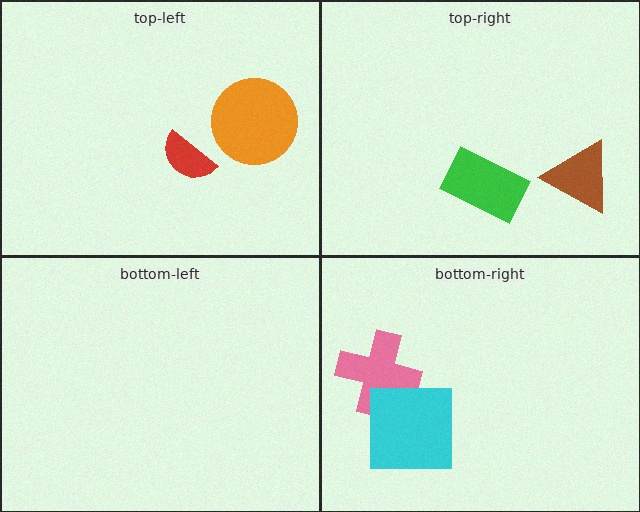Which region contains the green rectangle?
The top-right region.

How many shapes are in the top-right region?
2.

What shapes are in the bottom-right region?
The pink cross, the cyan square.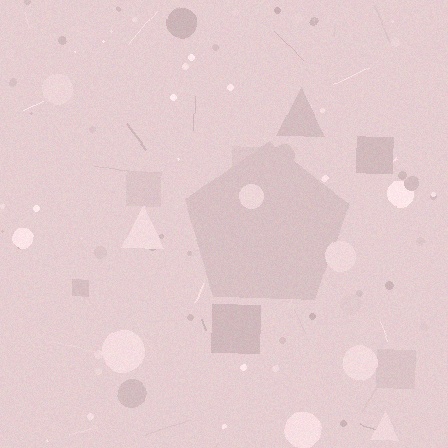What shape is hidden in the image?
A pentagon is hidden in the image.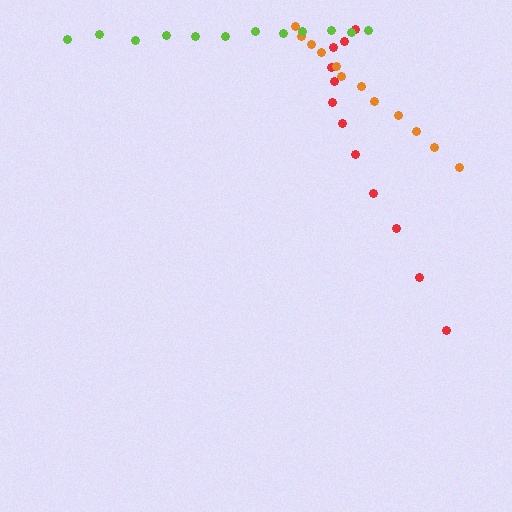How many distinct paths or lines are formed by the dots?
There are 3 distinct paths.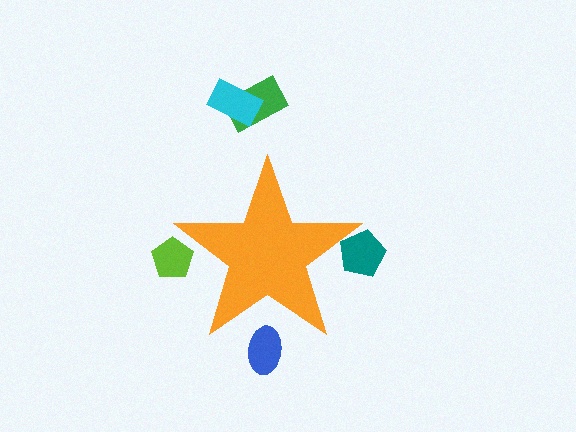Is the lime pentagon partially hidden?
Yes, the lime pentagon is partially hidden behind the orange star.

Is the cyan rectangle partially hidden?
No, the cyan rectangle is fully visible.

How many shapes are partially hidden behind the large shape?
3 shapes are partially hidden.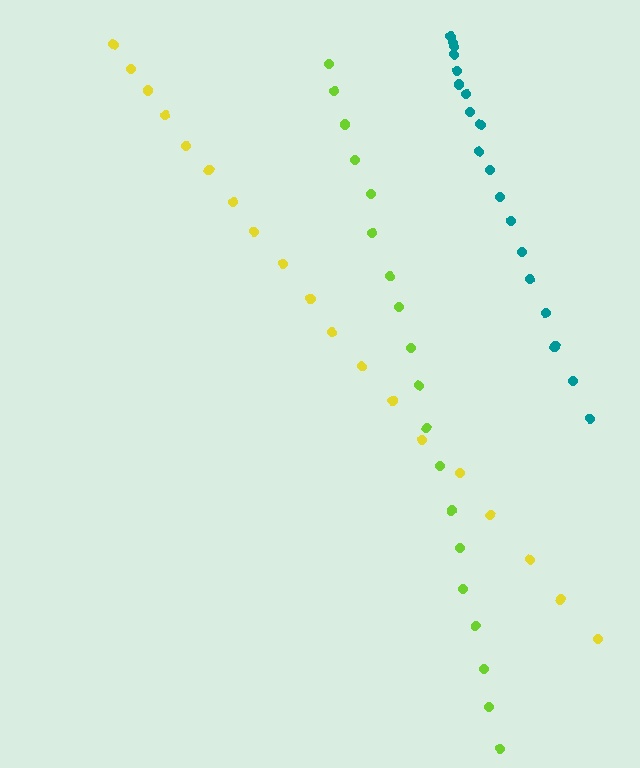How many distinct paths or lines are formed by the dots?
There are 3 distinct paths.